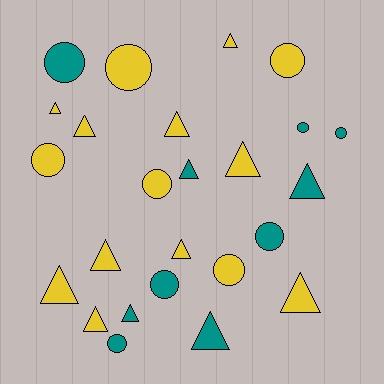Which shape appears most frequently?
Triangle, with 14 objects.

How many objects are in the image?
There are 25 objects.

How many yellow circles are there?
There are 5 yellow circles.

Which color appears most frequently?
Yellow, with 15 objects.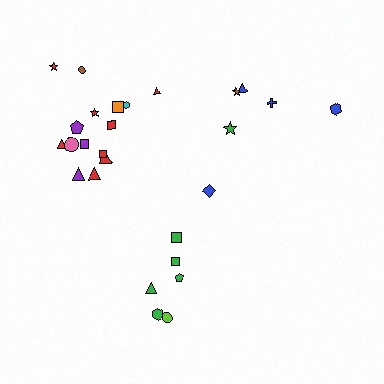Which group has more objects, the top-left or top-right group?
The top-left group.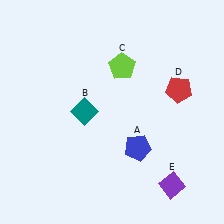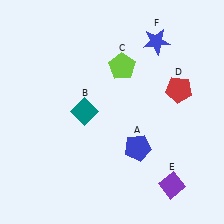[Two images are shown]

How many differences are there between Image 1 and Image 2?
There is 1 difference between the two images.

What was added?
A blue star (F) was added in Image 2.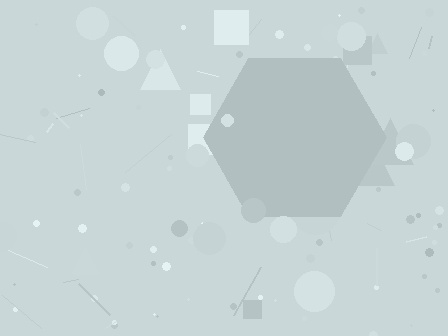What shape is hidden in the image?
A hexagon is hidden in the image.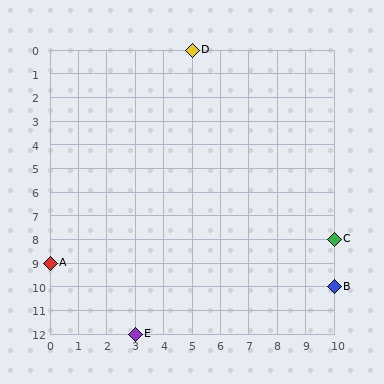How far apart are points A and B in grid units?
Points A and B are 10 columns and 1 row apart (about 10.0 grid units diagonally).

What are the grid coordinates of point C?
Point C is at grid coordinates (10, 8).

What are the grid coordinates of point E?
Point E is at grid coordinates (3, 12).